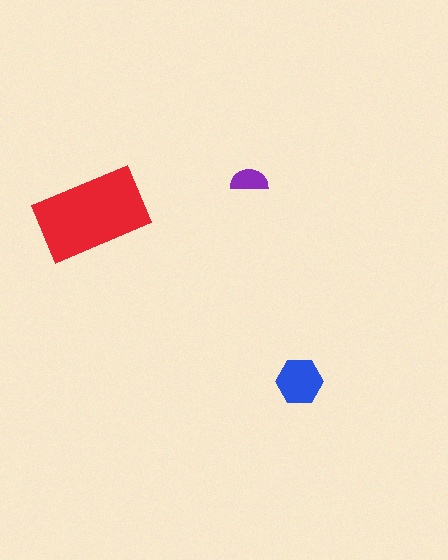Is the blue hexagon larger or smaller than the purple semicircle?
Larger.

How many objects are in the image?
There are 3 objects in the image.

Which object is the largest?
The red rectangle.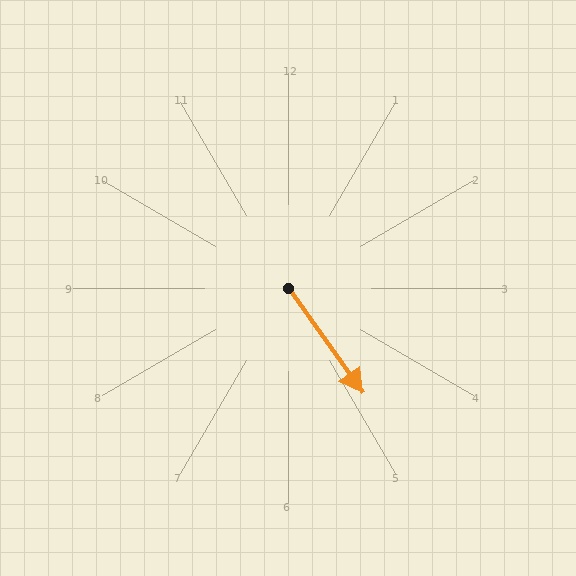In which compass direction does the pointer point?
Southeast.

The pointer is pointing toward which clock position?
Roughly 5 o'clock.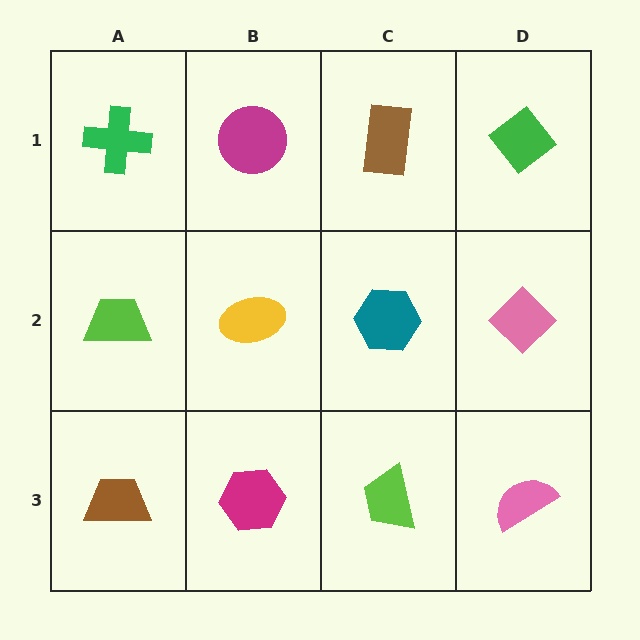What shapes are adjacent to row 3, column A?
A lime trapezoid (row 2, column A), a magenta hexagon (row 3, column B).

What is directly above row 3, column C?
A teal hexagon.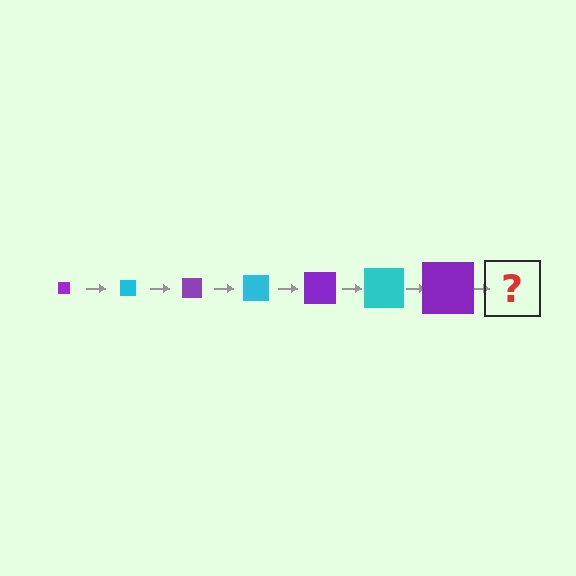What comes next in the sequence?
The next element should be a cyan square, larger than the previous one.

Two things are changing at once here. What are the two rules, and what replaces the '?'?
The two rules are that the square grows larger each step and the color cycles through purple and cyan. The '?' should be a cyan square, larger than the previous one.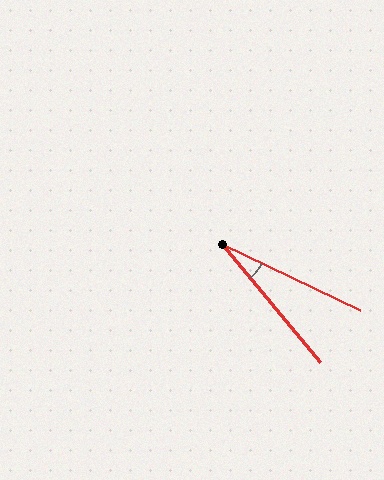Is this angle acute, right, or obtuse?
It is acute.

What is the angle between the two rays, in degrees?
Approximately 25 degrees.